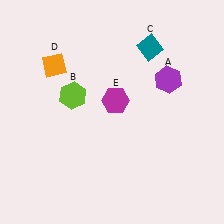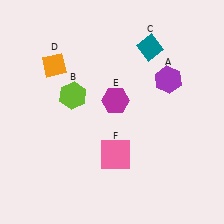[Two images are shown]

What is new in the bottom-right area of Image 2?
A pink square (F) was added in the bottom-right area of Image 2.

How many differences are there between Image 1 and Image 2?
There is 1 difference between the two images.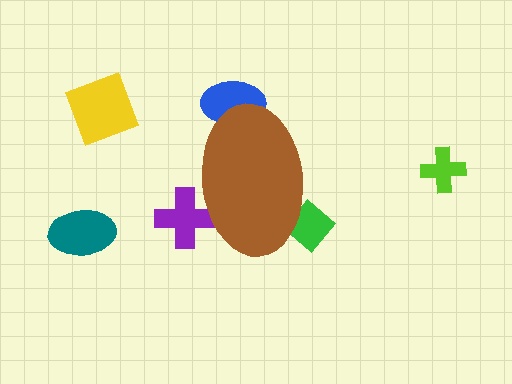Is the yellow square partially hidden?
No, the yellow square is fully visible.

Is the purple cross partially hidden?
Yes, the purple cross is partially hidden behind the brown ellipse.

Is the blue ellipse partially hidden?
Yes, the blue ellipse is partially hidden behind the brown ellipse.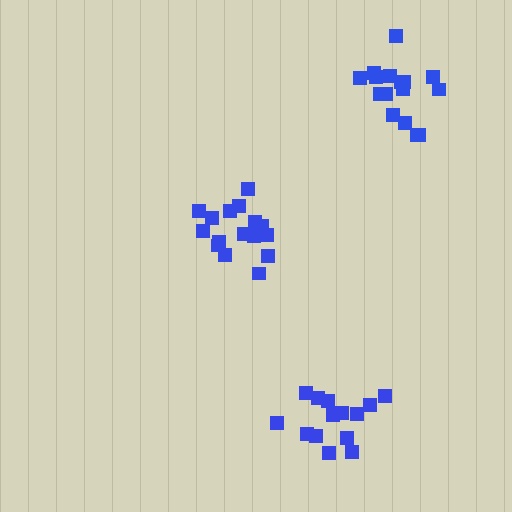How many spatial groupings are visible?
There are 3 spatial groupings.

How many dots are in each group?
Group 1: 18 dots, Group 2: 16 dots, Group 3: 14 dots (48 total).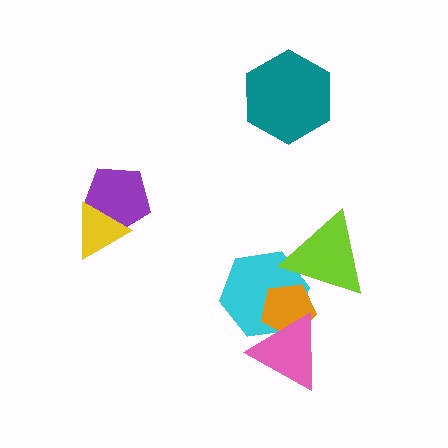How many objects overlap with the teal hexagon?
0 objects overlap with the teal hexagon.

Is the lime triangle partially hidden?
No, no other shape covers it.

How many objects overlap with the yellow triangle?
1 object overlaps with the yellow triangle.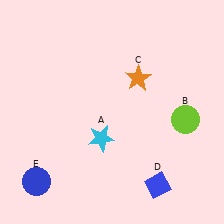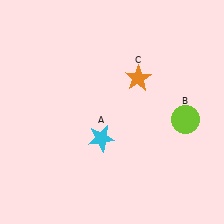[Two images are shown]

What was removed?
The blue circle (E), the blue diamond (D) were removed in Image 2.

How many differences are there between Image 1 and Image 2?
There are 2 differences between the two images.